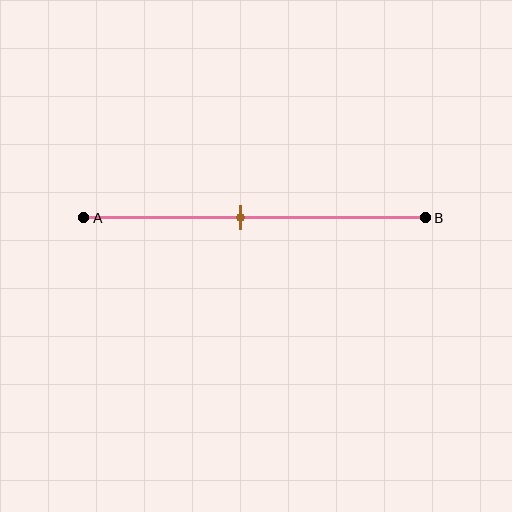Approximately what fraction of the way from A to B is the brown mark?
The brown mark is approximately 45% of the way from A to B.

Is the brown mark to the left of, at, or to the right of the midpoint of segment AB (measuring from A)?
The brown mark is to the left of the midpoint of segment AB.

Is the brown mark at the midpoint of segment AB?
No, the mark is at about 45% from A, not at the 50% midpoint.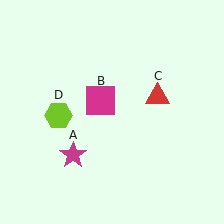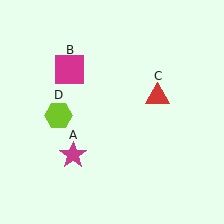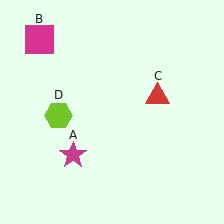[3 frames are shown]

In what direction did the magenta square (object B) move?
The magenta square (object B) moved up and to the left.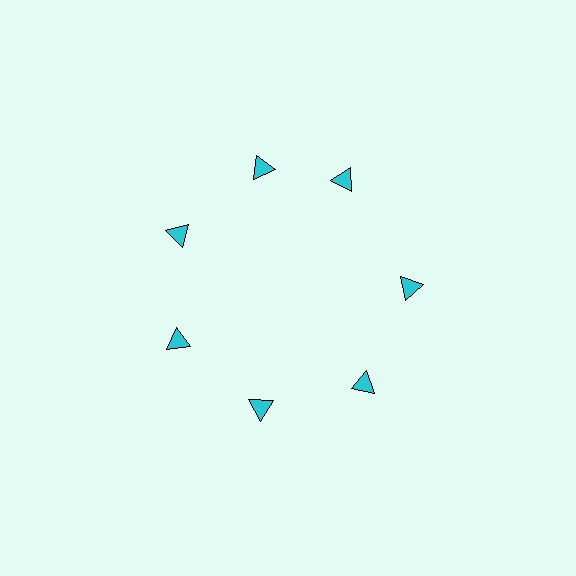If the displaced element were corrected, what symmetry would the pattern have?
It would have 7-fold rotational symmetry — the pattern would map onto itself every 51 degrees.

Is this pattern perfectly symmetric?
No. The 7 cyan triangles are arranged in a ring, but one element near the 1 o'clock position is rotated out of alignment along the ring, breaking the 7-fold rotational symmetry.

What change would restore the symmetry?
The symmetry would be restored by rotating it back into even spacing with its neighbors so that all 7 triangles sit at equal angles and equal distance from the center.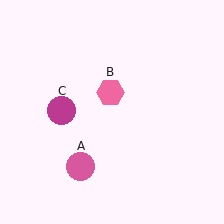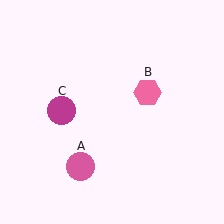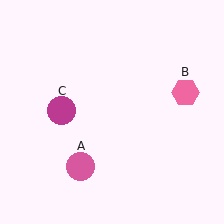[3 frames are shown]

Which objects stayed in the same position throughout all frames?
Pink circle (object A) and magenta circle (object C) remained stationary.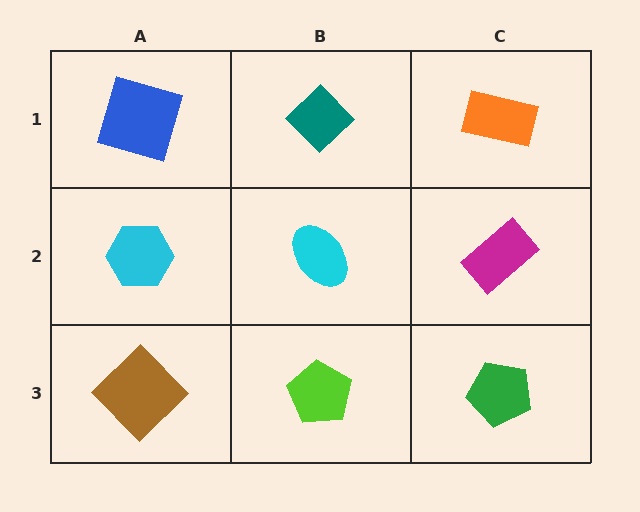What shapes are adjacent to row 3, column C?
A magenta rectangle (row 2, column C), a lime pentagon (row 3, column B).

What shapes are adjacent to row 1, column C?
A magenta rectangle (row 2, column C), a teal diamond (row 1, column B).